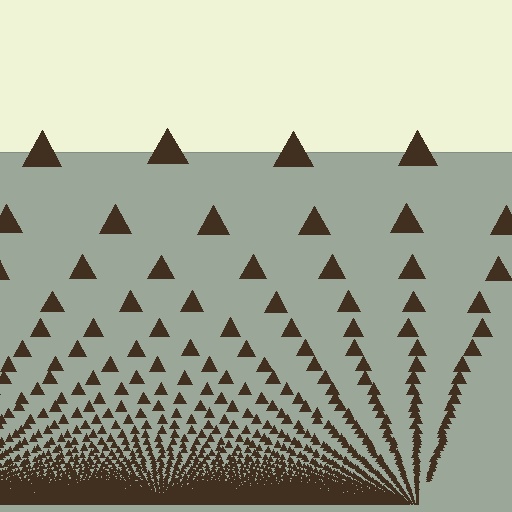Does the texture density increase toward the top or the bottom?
Density increases toward the bottom.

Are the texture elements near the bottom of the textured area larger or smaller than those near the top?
Smaller. The gradient is inverted — elements near the bottom are smaller and denser.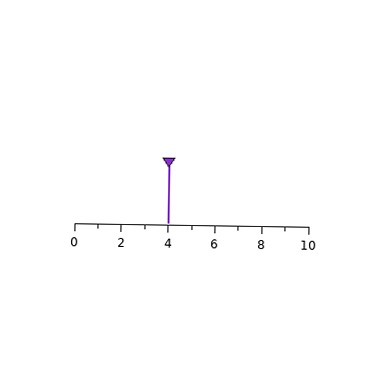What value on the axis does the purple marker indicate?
The marker indicates approximately 4.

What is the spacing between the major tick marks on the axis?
The major ticks are spaced 2 apart.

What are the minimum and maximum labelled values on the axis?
The axis runs from 0 to 10.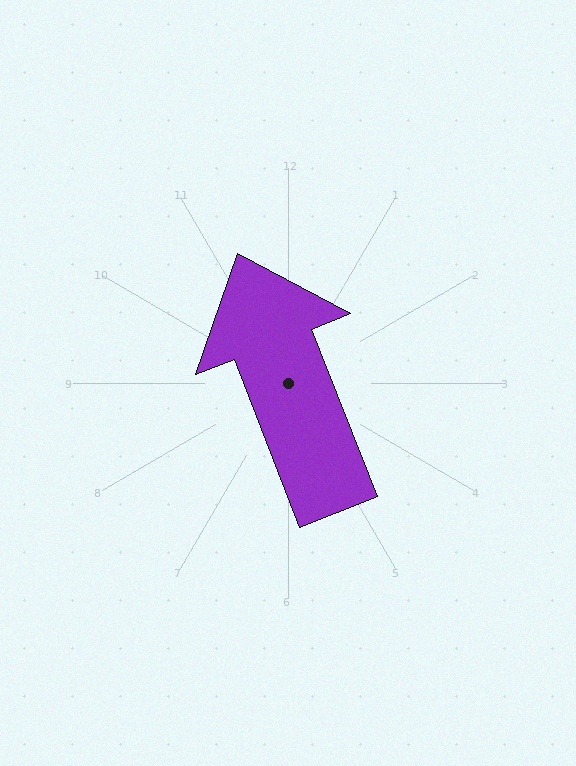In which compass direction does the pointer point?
North.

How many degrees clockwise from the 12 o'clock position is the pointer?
Approximately 339 degrees.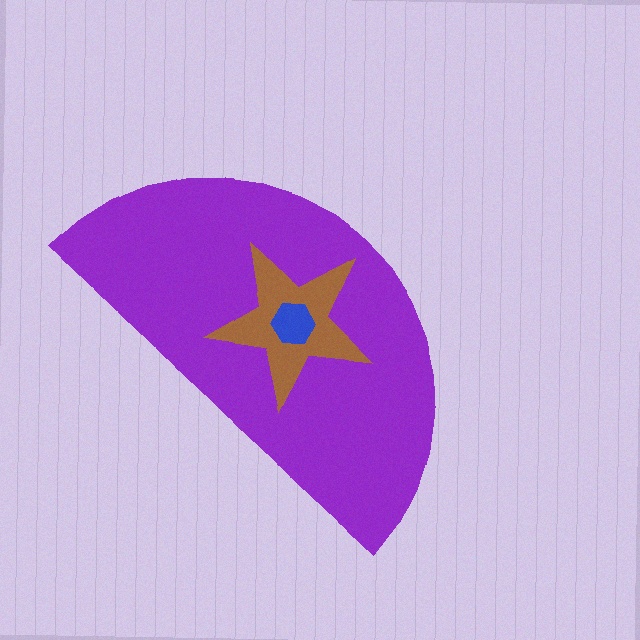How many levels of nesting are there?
3.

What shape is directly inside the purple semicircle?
The brown star.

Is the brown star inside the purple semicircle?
Yes.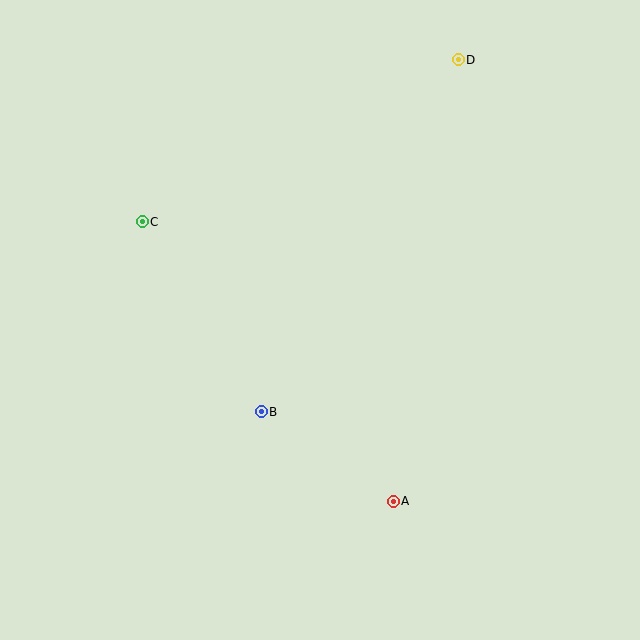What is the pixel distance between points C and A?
The distance between C and A is 376 pixels.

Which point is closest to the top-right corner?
Point D is closest to the top-right corner.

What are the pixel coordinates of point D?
Point D is at (458, 59).